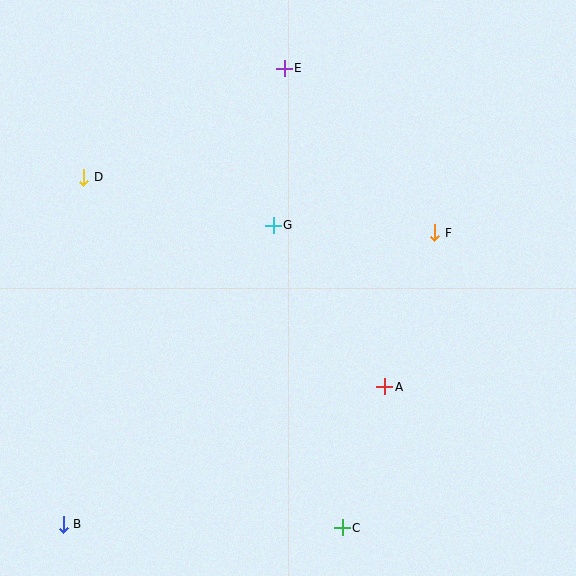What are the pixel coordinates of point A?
Point A is at (385, 387).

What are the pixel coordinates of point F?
Point F is at (435, 233).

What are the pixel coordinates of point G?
Point G is at (273, 225).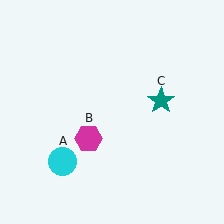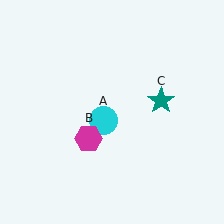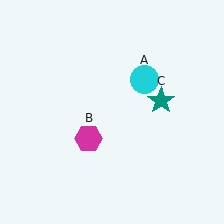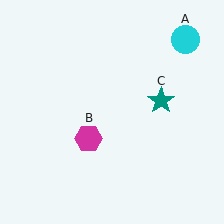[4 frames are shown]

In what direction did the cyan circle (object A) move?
The cyan circle (object A) moved up and to the right.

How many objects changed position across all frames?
1 object changed position: cyan circle (object A).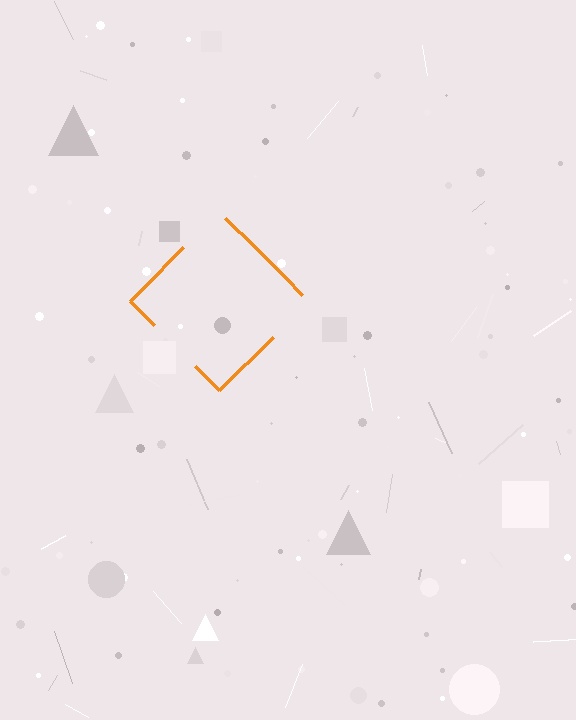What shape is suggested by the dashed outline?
The dashed outline suggests a diamond.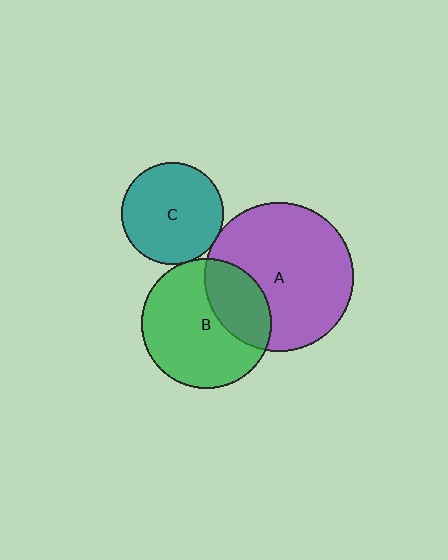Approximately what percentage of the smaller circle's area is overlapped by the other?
Approximately 30%.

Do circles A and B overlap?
Yes.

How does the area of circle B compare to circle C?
Approximately 1.6 times.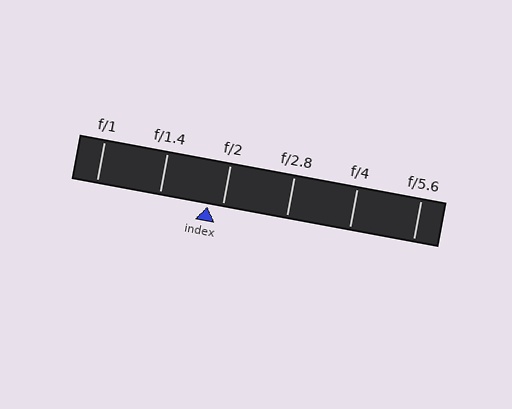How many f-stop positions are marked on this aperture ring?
There are 6 f-stop positions marked.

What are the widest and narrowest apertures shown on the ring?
The widest aperture shown is f/1 and the narrowest is f/5.6.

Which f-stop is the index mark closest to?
The index mark is closest to f/2.